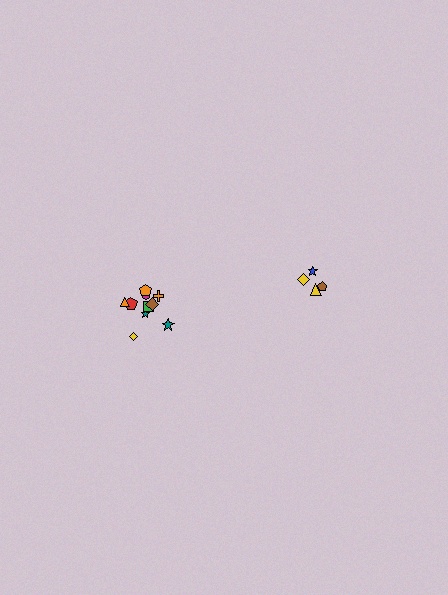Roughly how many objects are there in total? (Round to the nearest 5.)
Roughly 15 objects in total.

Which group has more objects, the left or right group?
The left group.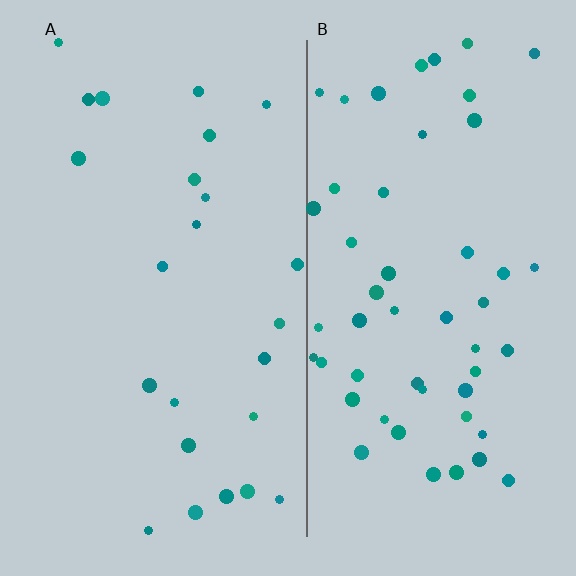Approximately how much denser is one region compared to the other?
Approximately 2.2× — region B over region A.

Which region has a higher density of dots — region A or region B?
B (the right).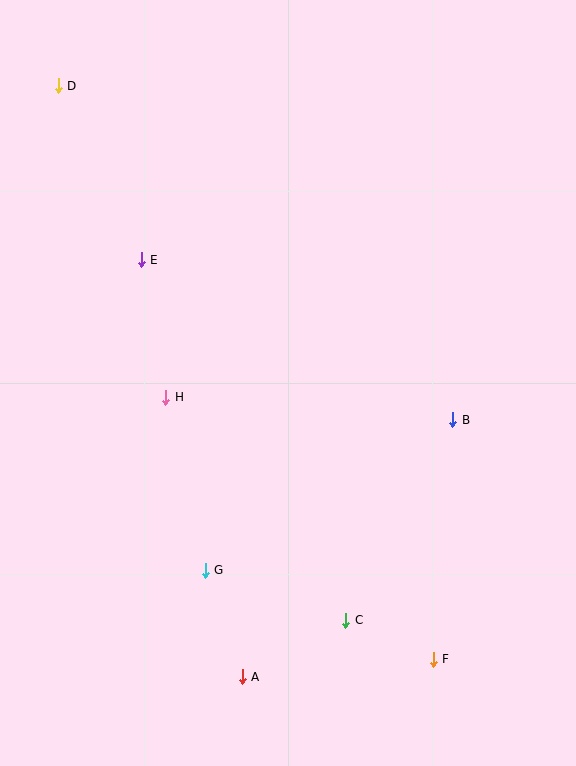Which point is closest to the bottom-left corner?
Point A is closest to the bottom-left corner.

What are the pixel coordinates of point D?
Point D is at (58, 86).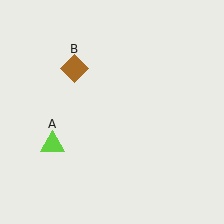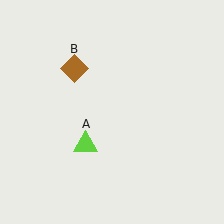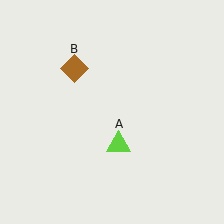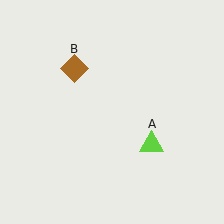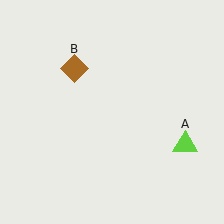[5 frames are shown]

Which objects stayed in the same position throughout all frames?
Brown diamond (object B) remained stationary.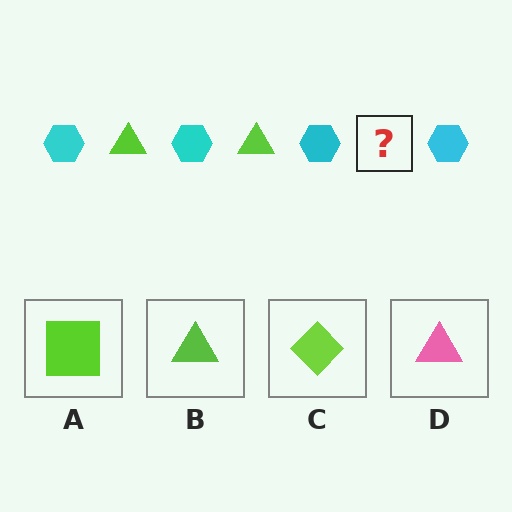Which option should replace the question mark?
Option B.